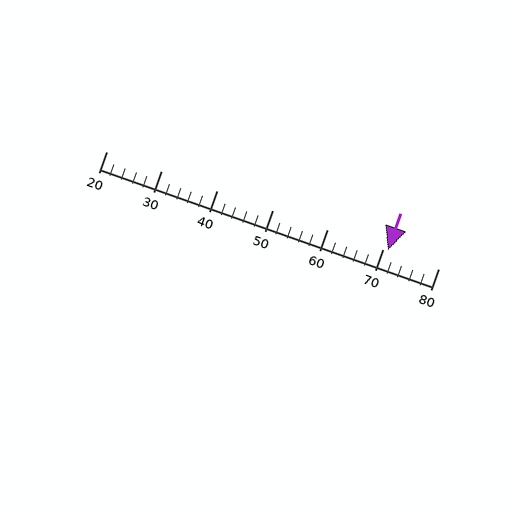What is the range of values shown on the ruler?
The ruler shows values from 20 to 80.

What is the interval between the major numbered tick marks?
The major tick marks are spaced 10 units apart.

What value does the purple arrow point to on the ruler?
The purple arrow points to approximately 71.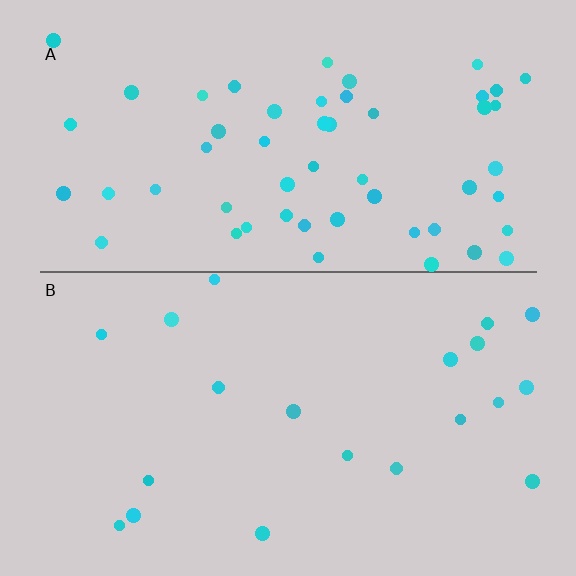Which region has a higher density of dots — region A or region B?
A (the top).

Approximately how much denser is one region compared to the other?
Approximately 2.8× — region A over region B.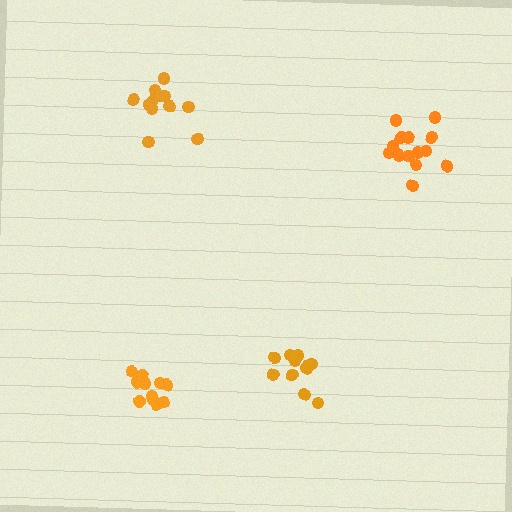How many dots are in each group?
Group 1: 11 dots, Group 2: 15 dots, Group 3: 13 dots, Group 4: 13 dots (52 total).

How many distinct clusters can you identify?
There are 4 distinct clusters.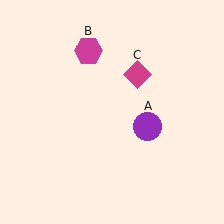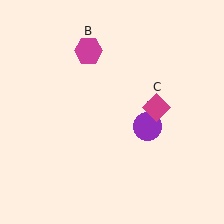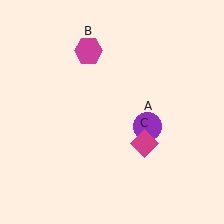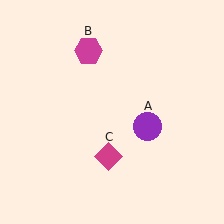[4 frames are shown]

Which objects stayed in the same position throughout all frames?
Purple circle (object A) and magenta hexagon (object B) remained stationary.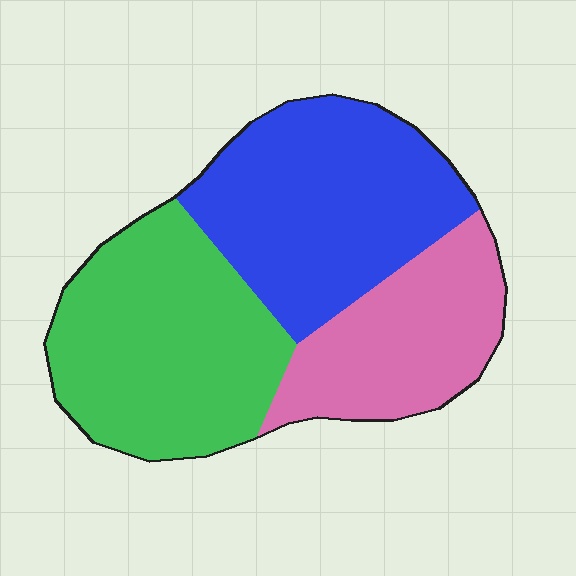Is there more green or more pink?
Green.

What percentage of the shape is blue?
Blue covers 37% of the shape.